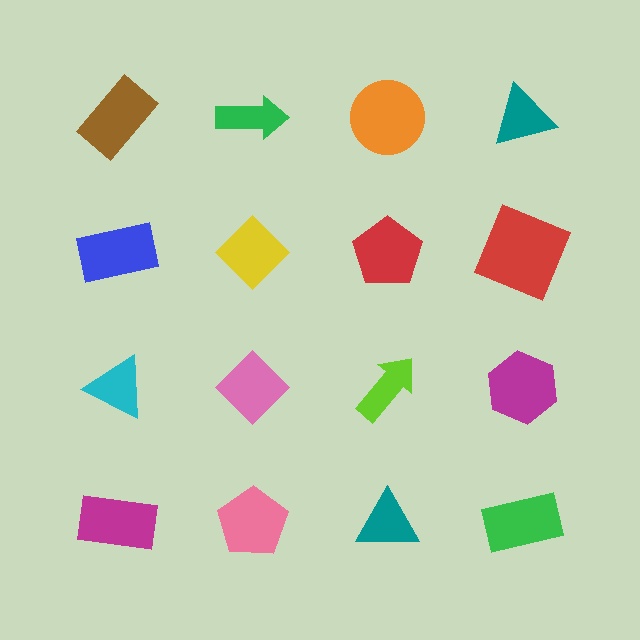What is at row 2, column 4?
A red square.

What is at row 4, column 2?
A pink pentagon.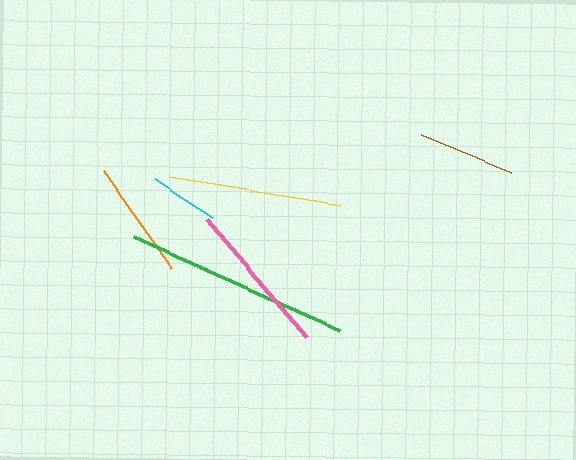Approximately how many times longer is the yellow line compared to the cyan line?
The yellow line is approximately 2.5 times the length of the cyan line.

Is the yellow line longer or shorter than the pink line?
The yellow line is longer than the pink line.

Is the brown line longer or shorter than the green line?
The green line is longer than the brown line.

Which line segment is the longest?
The green line is the longest at approximately 226 pixels.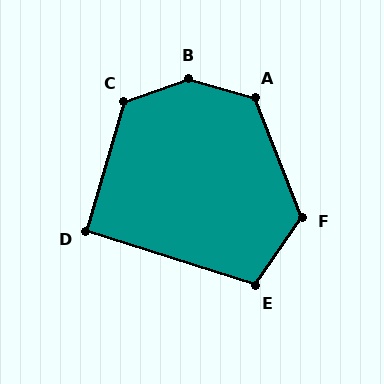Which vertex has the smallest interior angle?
D, at approximately 92 degrees.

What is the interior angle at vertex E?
Approximately 107 degrees (obtuse).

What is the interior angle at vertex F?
Approximately 124 degrees (obtuse).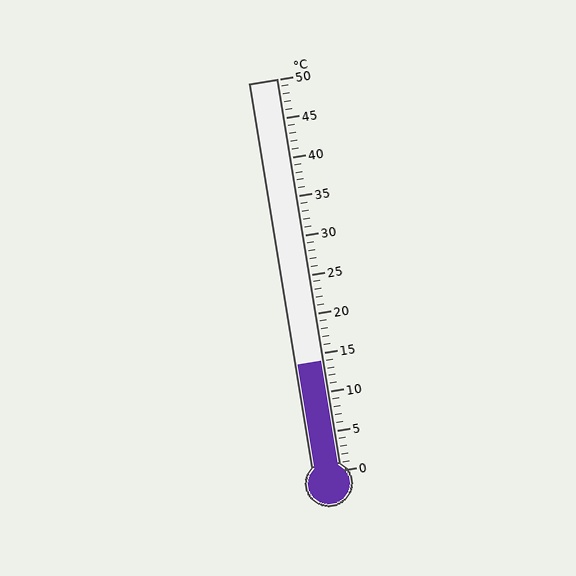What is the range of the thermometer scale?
The thermometer scale ranges from 0°C to 50°C.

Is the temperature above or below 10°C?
The temperature is above 10°C.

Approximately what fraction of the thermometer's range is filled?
The thermometer is filled to approximately 30% of its range.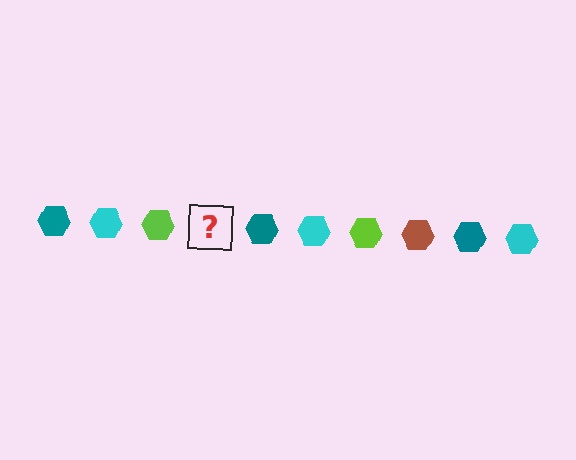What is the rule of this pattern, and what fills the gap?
The rule is that the pattern cycles through teal, cyan, lime, brown hexagons. The gap should be filled with a brown hexagon.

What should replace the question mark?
The question mark should be replaced with a brown hexagon.